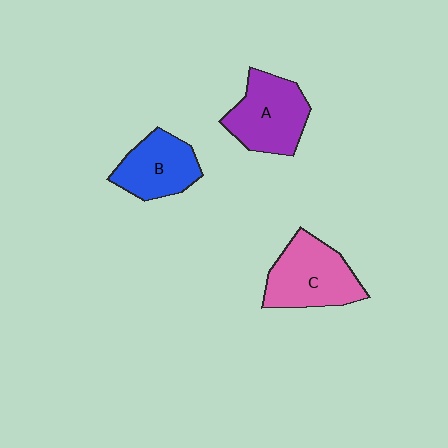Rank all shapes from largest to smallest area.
From largest to smallest: C (pink), A (purple), B (blue).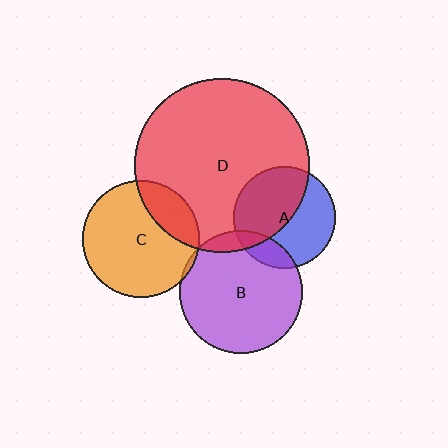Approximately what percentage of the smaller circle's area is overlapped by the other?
Approximately 15%.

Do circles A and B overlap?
Yes.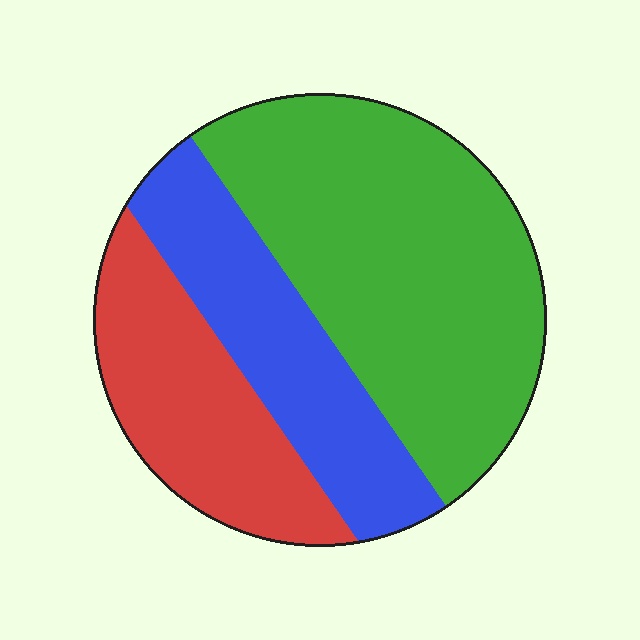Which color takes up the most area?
Green, at roughly 50%.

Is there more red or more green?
Green.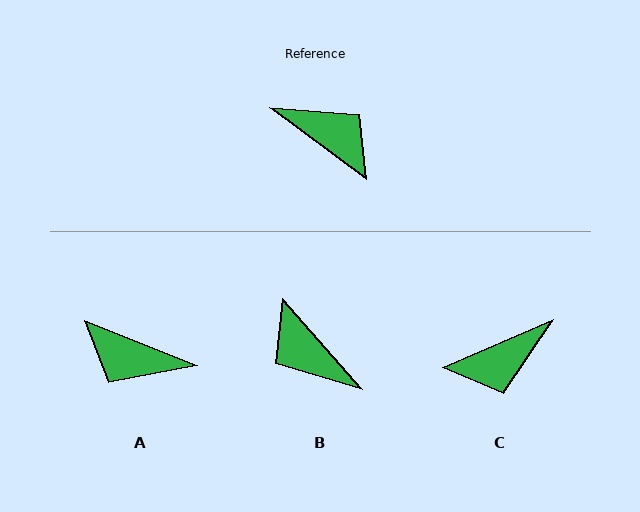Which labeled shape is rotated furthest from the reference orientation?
B, about 168 degrees away.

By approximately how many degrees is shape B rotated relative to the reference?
Approximately 168 degrees counter-clockwise.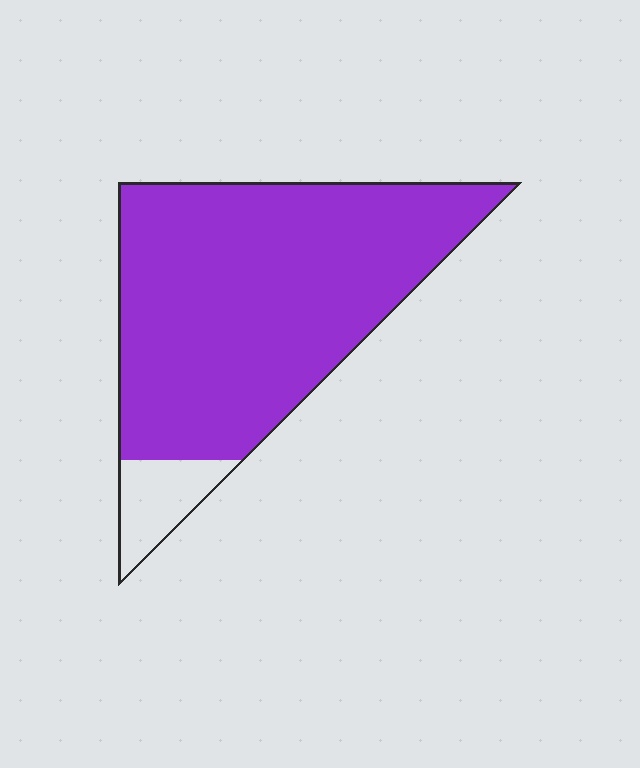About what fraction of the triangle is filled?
About nine tenths (9/10).